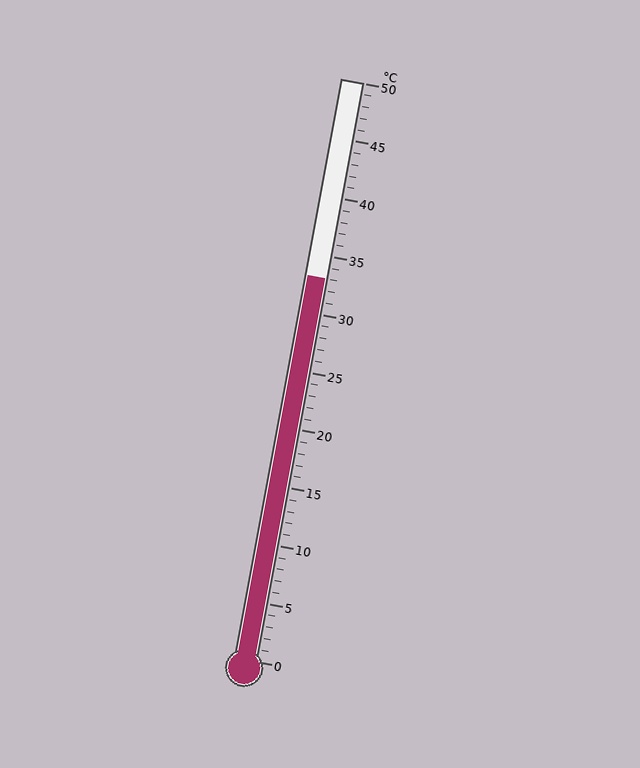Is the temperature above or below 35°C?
The temperature is below 35°C.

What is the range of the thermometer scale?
The thermometer scale ranges from 0°C to 50°C.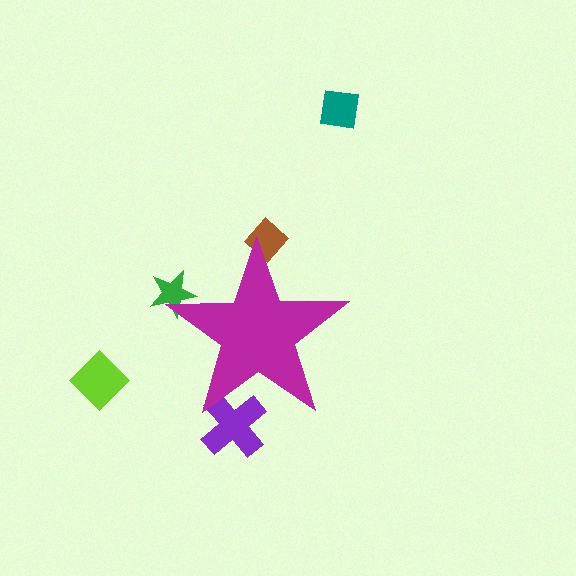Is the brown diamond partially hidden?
Yes, the brown diamond is partially hidden behind the magenta star.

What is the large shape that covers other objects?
A magenta star.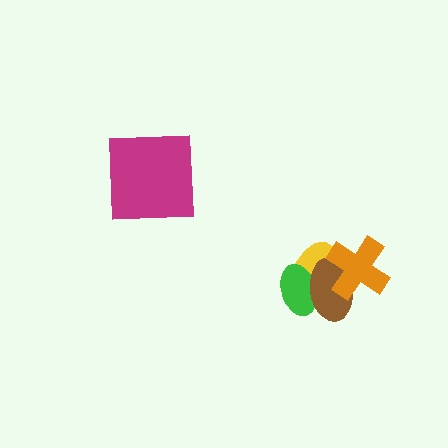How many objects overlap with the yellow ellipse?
3 objects overlap with the yellow ellipse.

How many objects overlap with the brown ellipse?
3 objects overlap with the brown ellipse.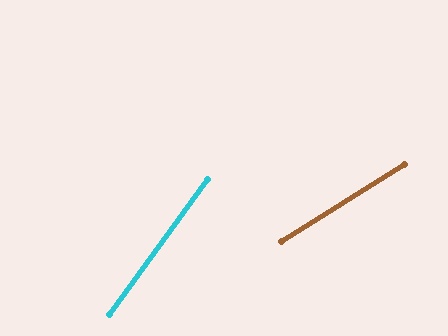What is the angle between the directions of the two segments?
Approximately 22 degrees.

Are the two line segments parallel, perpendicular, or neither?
Neither parallel nor perpendicular — they differ by about 22°.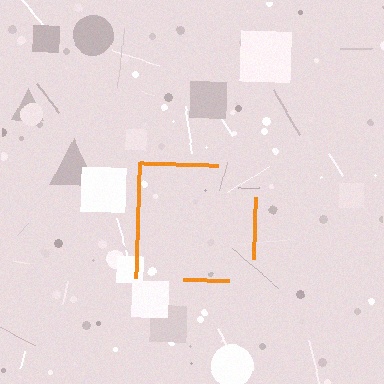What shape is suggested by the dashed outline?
The dashed outline suggests a square.